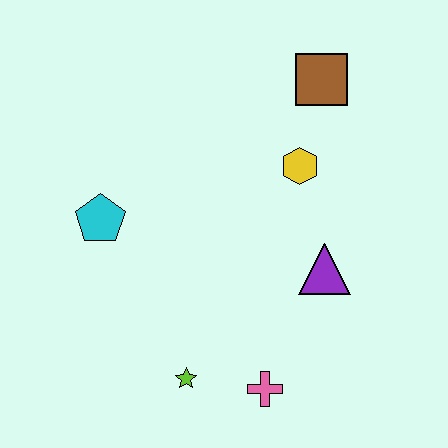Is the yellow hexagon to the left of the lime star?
No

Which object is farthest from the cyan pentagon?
The brown square is farthest from the cyan pentagon.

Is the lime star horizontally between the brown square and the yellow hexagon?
No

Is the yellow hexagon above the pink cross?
Yes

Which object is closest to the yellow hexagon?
The brown square is closest to the yellow hexagon.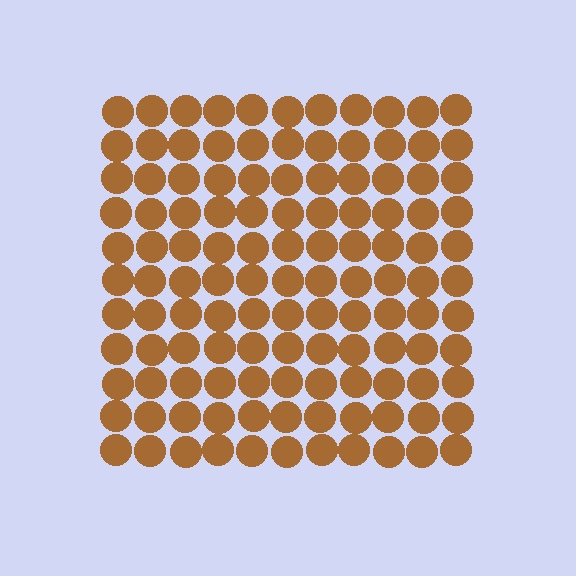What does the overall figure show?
The overall figure shows a square.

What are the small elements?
The small elements are circles.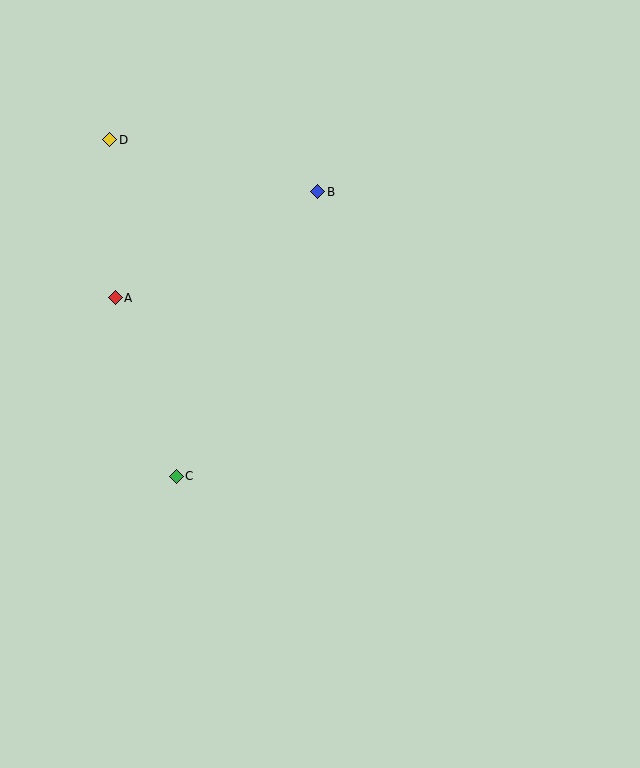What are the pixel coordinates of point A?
Point A is at (115, 298).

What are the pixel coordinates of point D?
Point D is at (110, 140).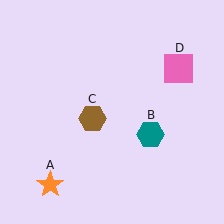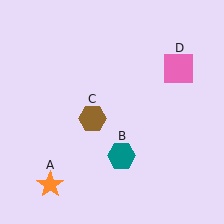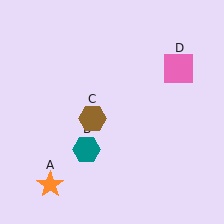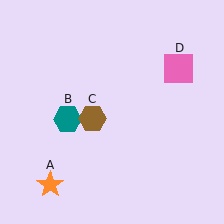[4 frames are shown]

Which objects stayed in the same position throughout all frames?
Orange star (object A) and brown hexagon (object C) and pink square (object D) remained stationary.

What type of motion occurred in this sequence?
The teal hexagon (object B) rotated clockwise around the center of the scene.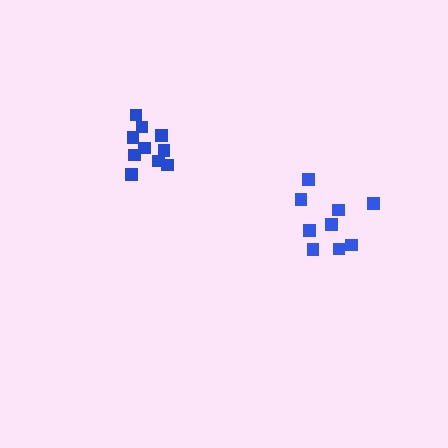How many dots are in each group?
Group 1: 10 dots, Group 2: 9 dots (19 total).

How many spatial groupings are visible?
There are 2 spatial groupings.